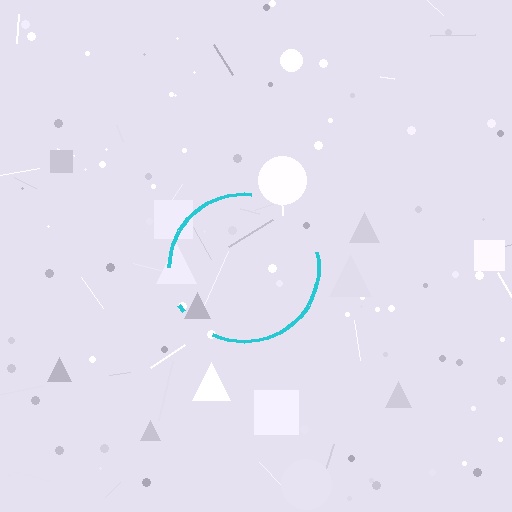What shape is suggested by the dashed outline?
The dashed outline suggests a circle.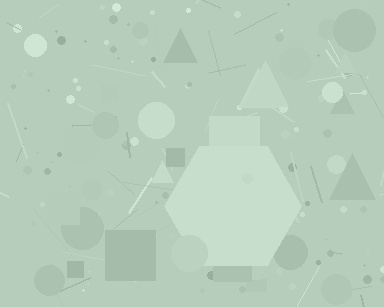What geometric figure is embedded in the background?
A hexagon is embedded in the background.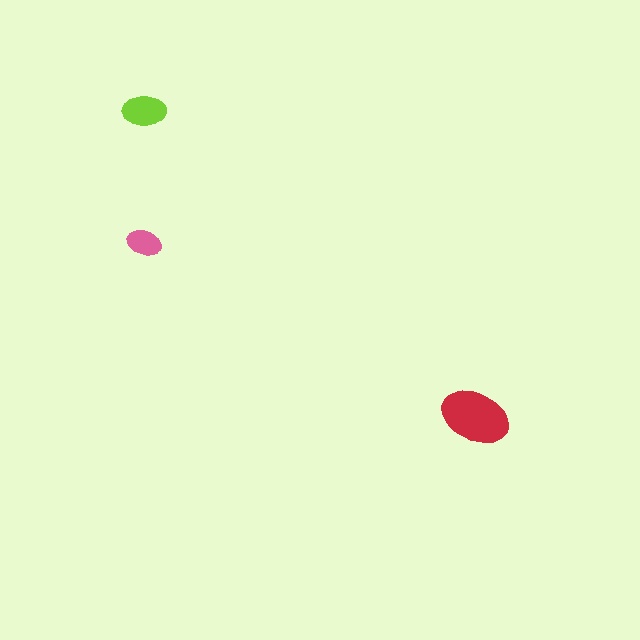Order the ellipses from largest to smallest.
the red one, the lime one, the pink one.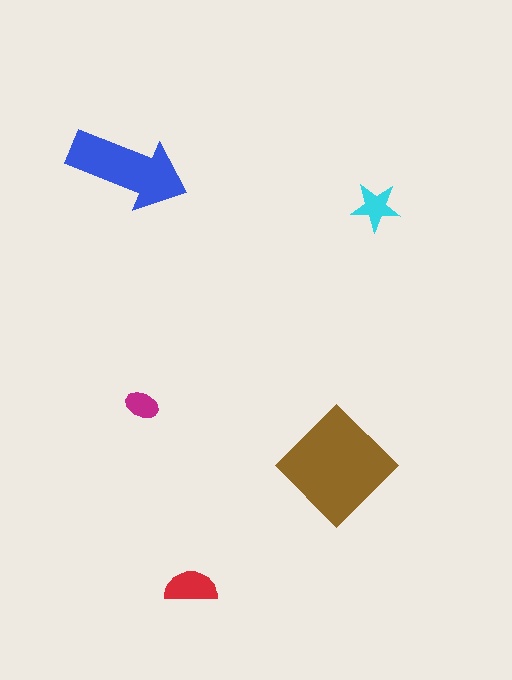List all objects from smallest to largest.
The magenta ellipse, the cyan star, the red semicircle, the blue arrow, the brown diamond.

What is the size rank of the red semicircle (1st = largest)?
3rd.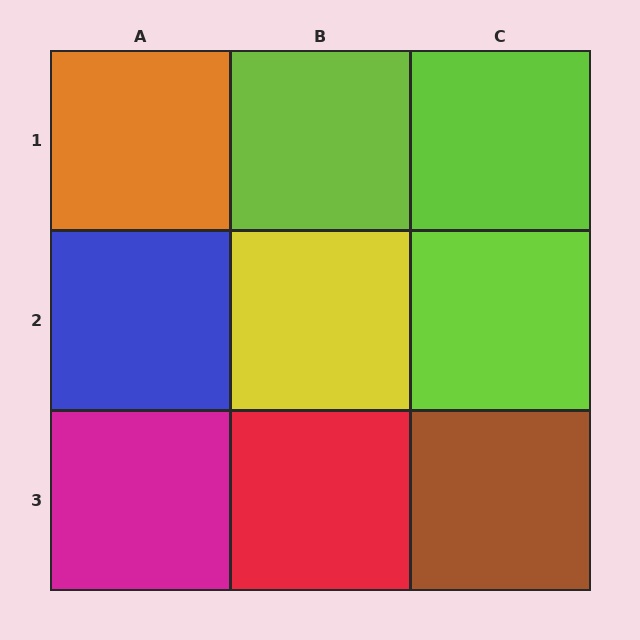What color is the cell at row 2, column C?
Lime.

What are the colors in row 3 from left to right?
Magenta, red, brown.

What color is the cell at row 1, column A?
Orange.